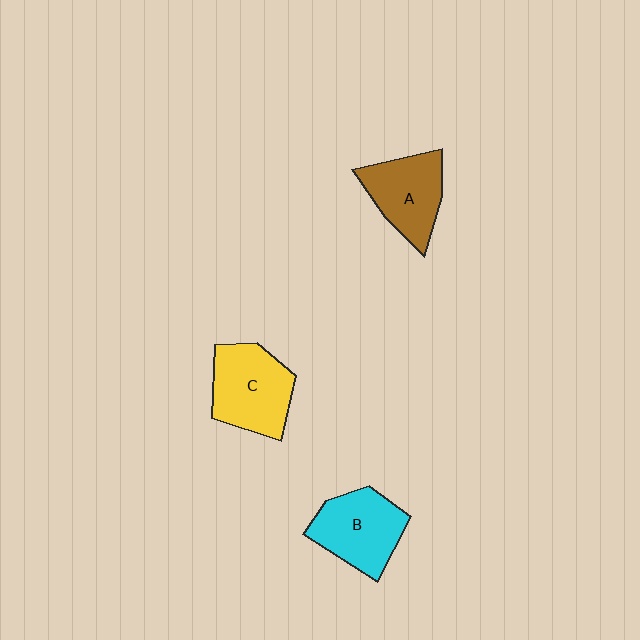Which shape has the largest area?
Shape C (yellow).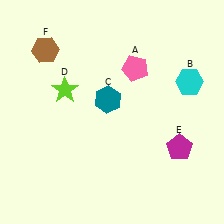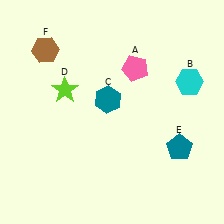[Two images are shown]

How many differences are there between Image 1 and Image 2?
There is 1 difference between the two images.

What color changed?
The pentagon (E) changed from magenta in Image 1 to teal in Image 2.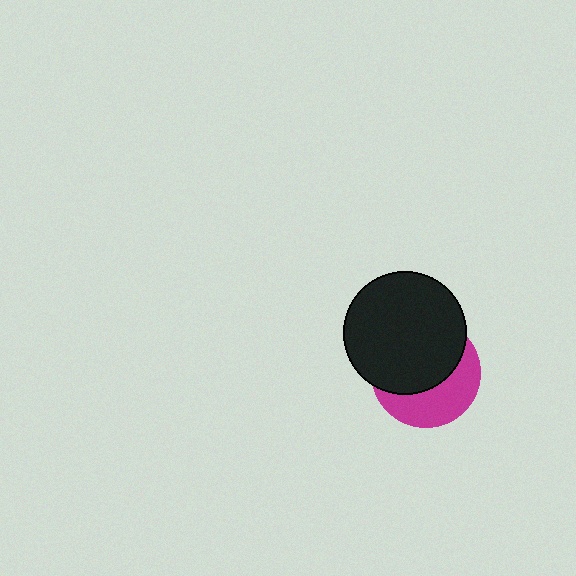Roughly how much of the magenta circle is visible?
A small part of it is visible (roughly 41%).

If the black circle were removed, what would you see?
You would see the complete magenta circle.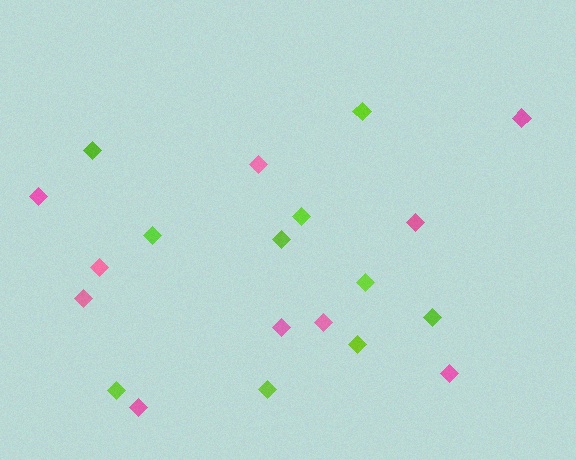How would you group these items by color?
There are 2 groups: one group of lime diamonds (10) and one group of pink diamonds (10).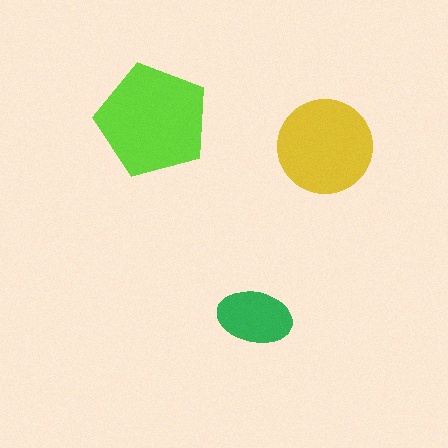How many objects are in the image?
There are 3 objects in the image.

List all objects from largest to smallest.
The lime pentagon, the yellow circle, the green ellipse.